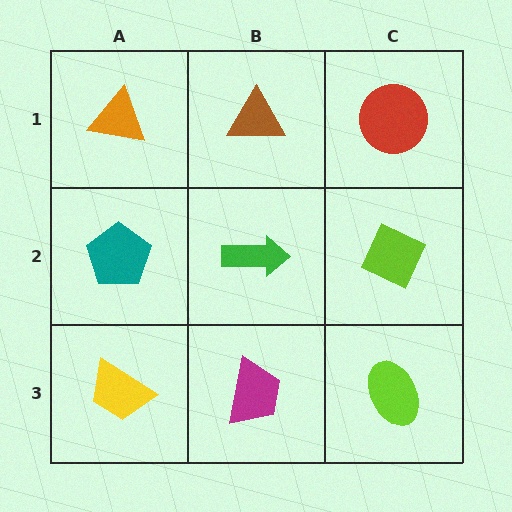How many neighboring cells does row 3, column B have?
3.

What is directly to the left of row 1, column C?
A brown triangle.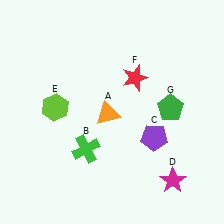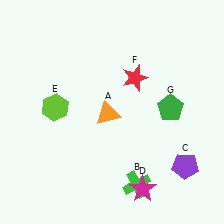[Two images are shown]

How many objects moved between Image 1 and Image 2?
3 objects moved between the two images.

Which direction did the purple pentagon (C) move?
The purple pentagon (C) moved right.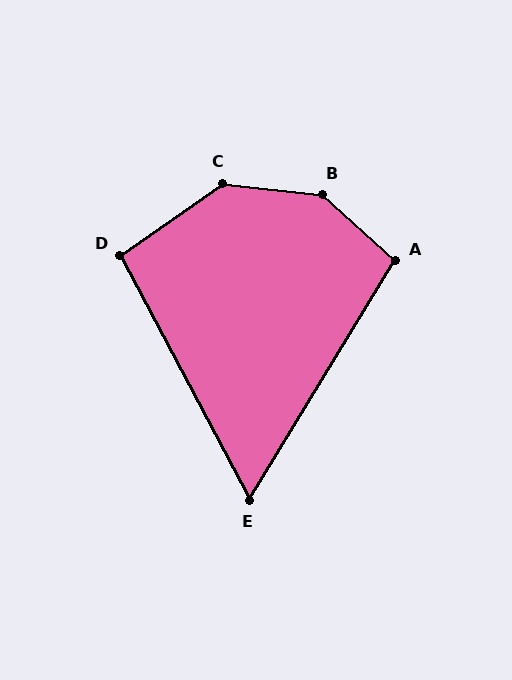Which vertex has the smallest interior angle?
E, at approximately 59 degrees.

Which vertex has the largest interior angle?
B, at approximately 144 degrees.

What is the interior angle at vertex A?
Approximately 101 degrees (obtuse).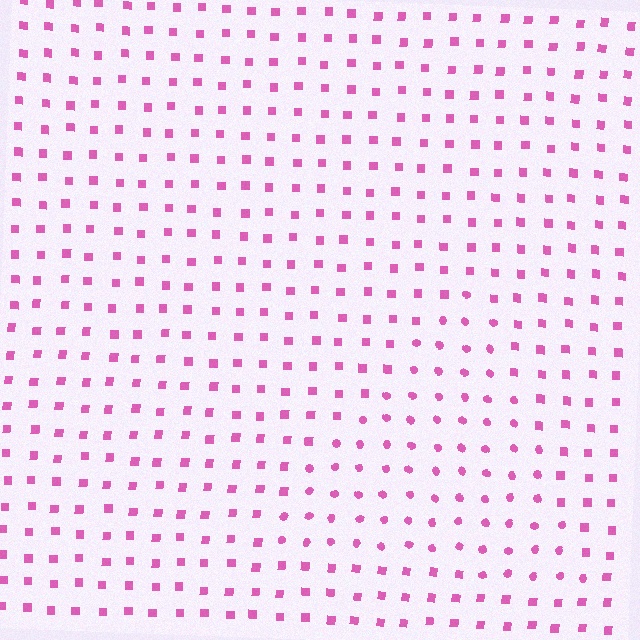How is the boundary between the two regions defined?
The boundary is defined by a change in element shape: circles inside vs. squares outside. All elements share the same color and spacing.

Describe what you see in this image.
The image is filled with small pink elements arranged in a uniform grid. A triangle-shaped region contains circles, while the surrounding area contains squares. The boundary is defined purely by the change in element shape.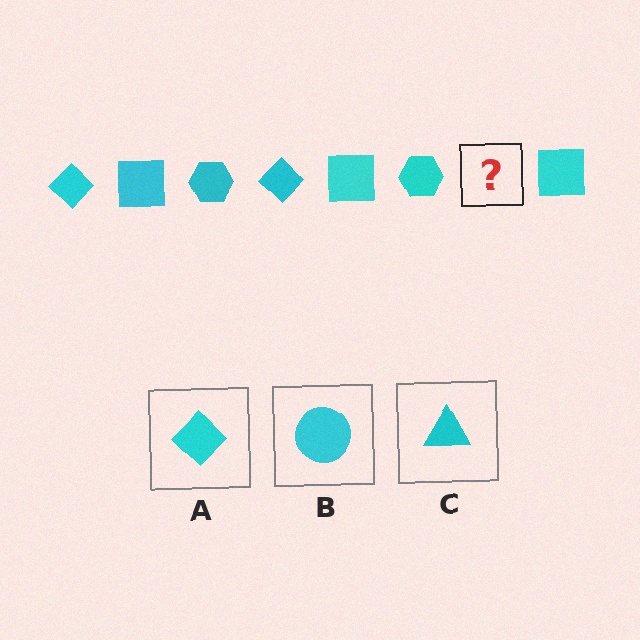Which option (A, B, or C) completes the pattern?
A.